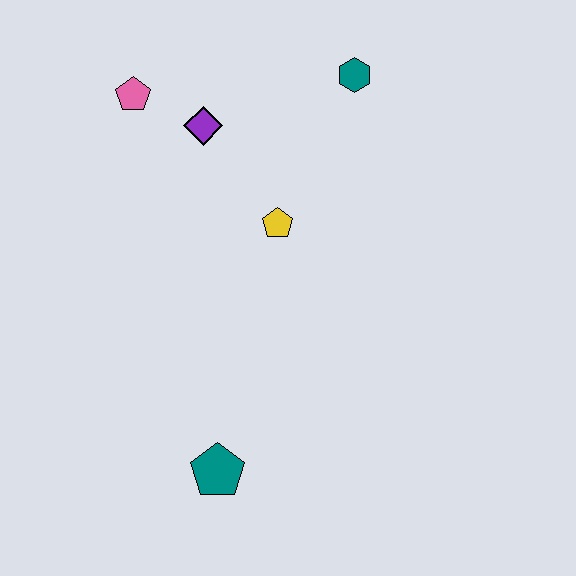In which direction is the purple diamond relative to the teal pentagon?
The purple diamond is above the teal pentagon.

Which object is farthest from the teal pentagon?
The teal hexagon is farthest from the teal pentagon.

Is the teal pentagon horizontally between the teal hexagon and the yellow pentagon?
No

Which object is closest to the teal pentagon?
The yellow pentagon is closest to the teal pentagon.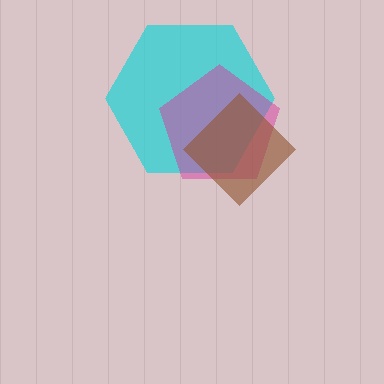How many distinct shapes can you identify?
There are 3 distinct shapes: a cyan hexagon, a magenta pentagon, a brown diamond.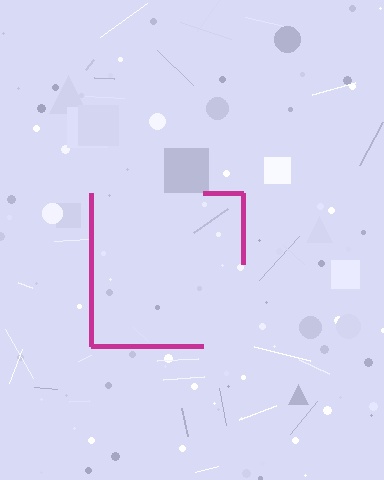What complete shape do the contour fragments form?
The contour fragments form a square.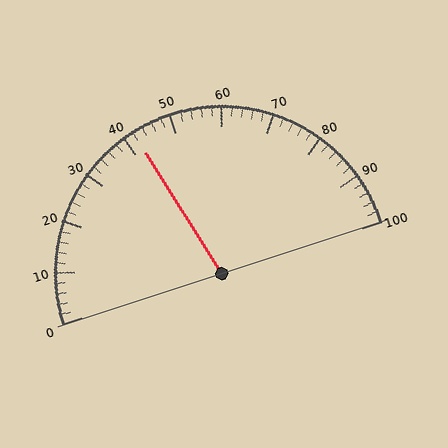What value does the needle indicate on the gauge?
The needle indicates approximately 42.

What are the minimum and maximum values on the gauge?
The gauge ranges from 0 to 100.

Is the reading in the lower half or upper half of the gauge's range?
The reading is in the lower half of the range (0 to 100).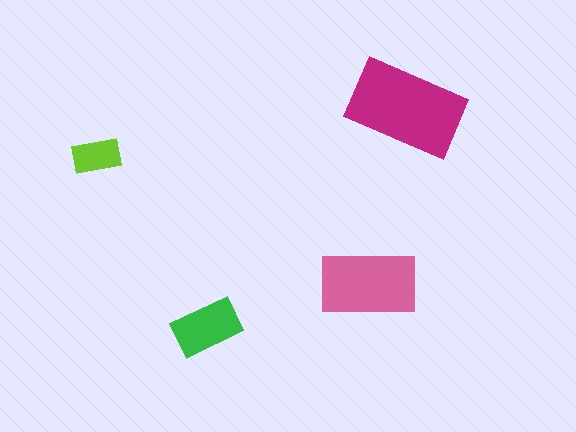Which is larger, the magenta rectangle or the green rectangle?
The magenta one.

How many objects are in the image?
There are 4 objects in the image.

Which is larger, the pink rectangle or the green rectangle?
The pink one.